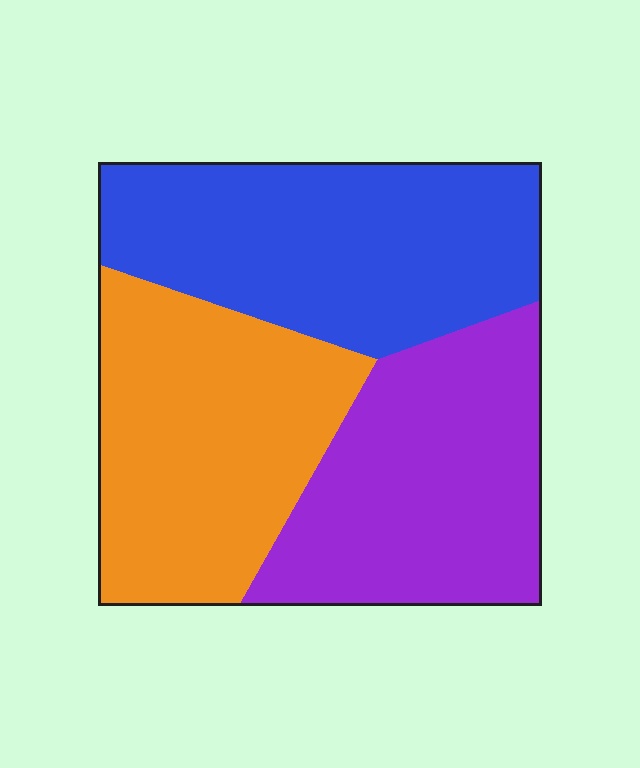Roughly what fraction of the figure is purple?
Purple covers around 30% of the figure.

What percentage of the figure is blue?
Blue takes up between a third and a half of the figure.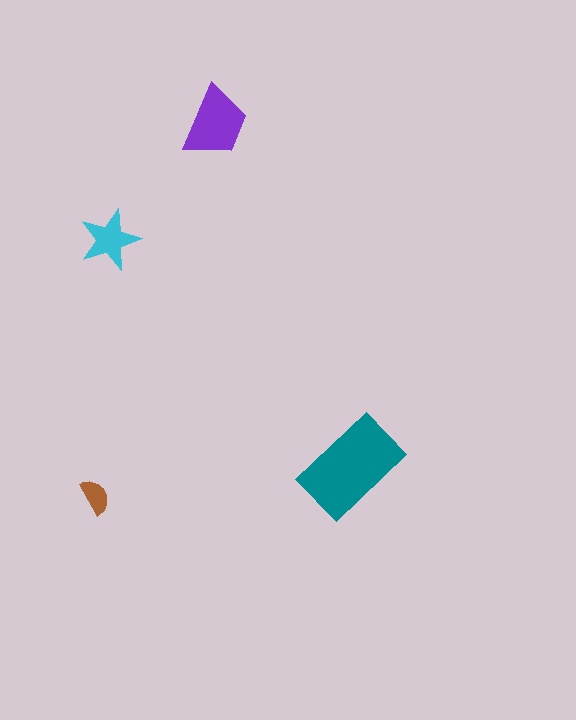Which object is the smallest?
The brown semicircle.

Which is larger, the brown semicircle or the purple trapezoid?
The purple trapezoid.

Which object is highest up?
The purple trapezoid is topmost.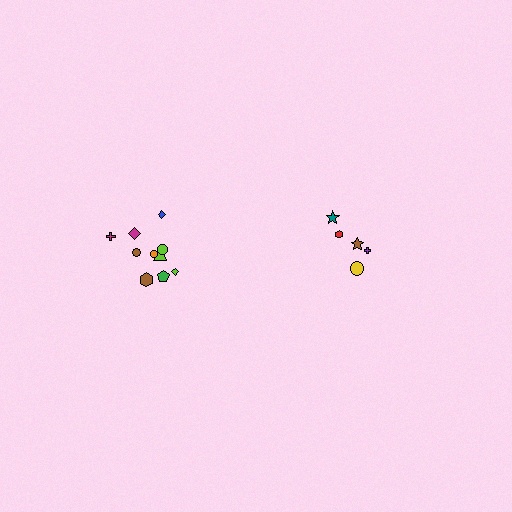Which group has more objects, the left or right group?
The left group.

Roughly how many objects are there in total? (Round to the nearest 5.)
Roughly 15 objects in total.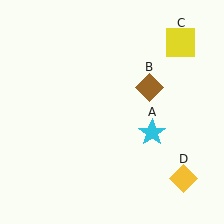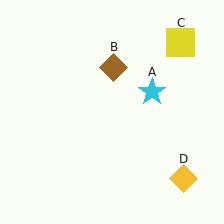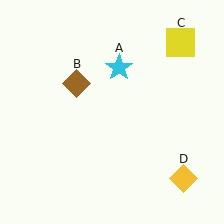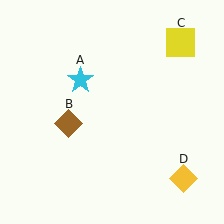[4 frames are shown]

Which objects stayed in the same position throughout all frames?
Yellow square (object C) and yellow diamond (object D) remained stationary.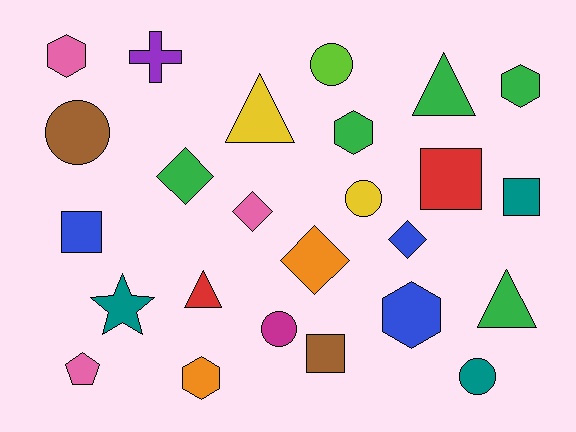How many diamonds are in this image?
There are 4 diamonds.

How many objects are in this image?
There are 25 objects.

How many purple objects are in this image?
There is 1 purple object.